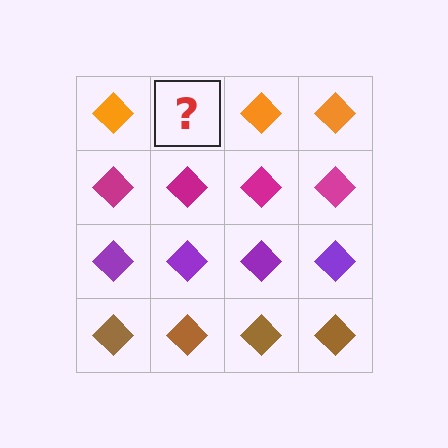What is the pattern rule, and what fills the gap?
The rule is that each row has a consistent color. The gap should be filled with an orange diamond.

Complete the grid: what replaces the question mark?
The question mark should be replaced with an orange diamond.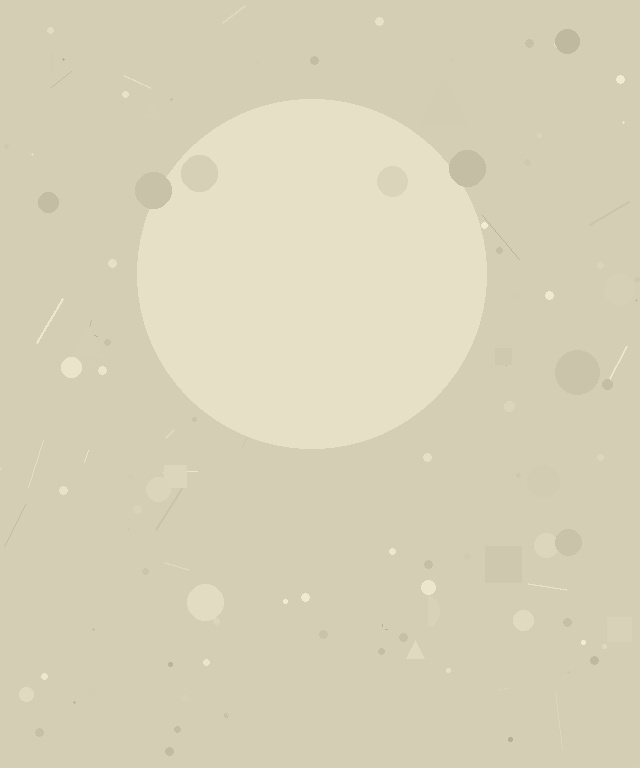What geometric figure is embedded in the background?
A circle is embedded in the background.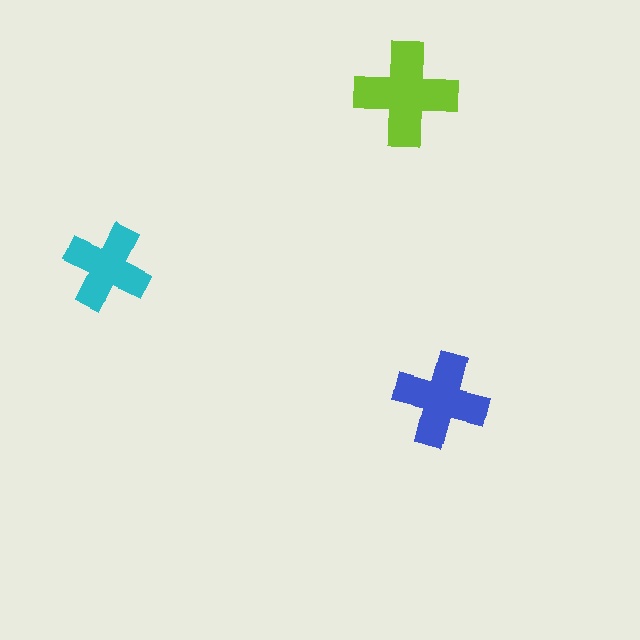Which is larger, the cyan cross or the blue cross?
The blue one.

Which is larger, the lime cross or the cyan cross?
The lime one.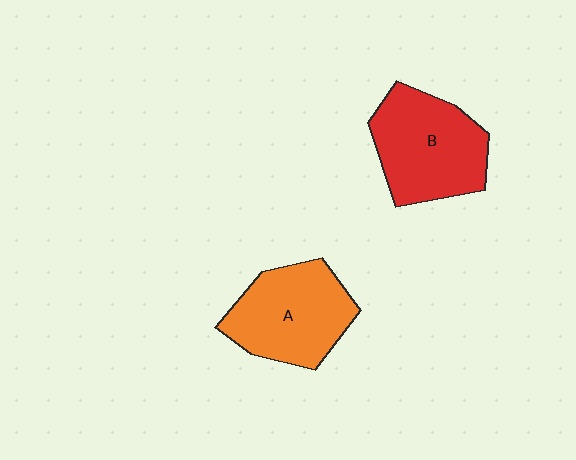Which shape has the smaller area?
Shape A (orange).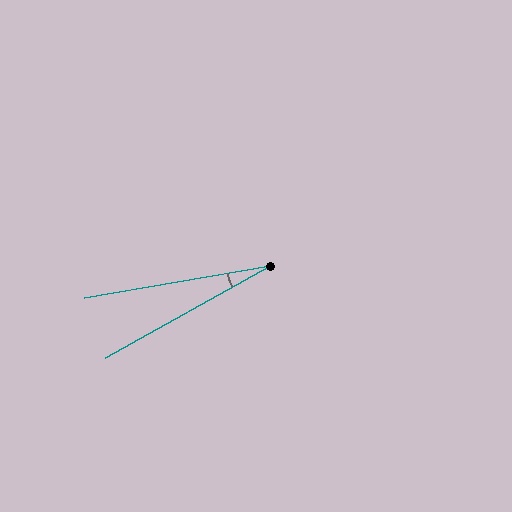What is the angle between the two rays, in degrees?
Approximately 20 degrees.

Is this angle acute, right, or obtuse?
It is acute.